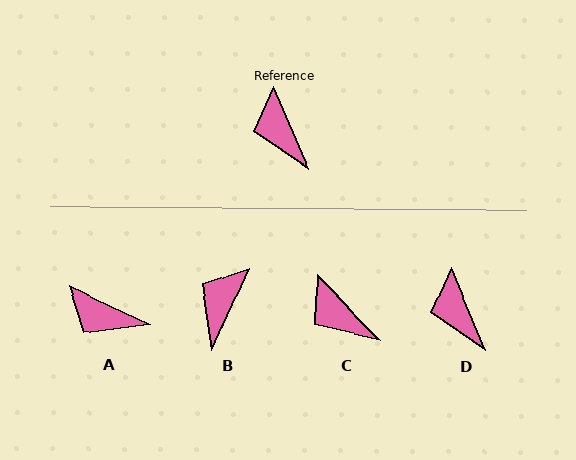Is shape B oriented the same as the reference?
No, it is off by about 47 degrees.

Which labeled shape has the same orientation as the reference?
D.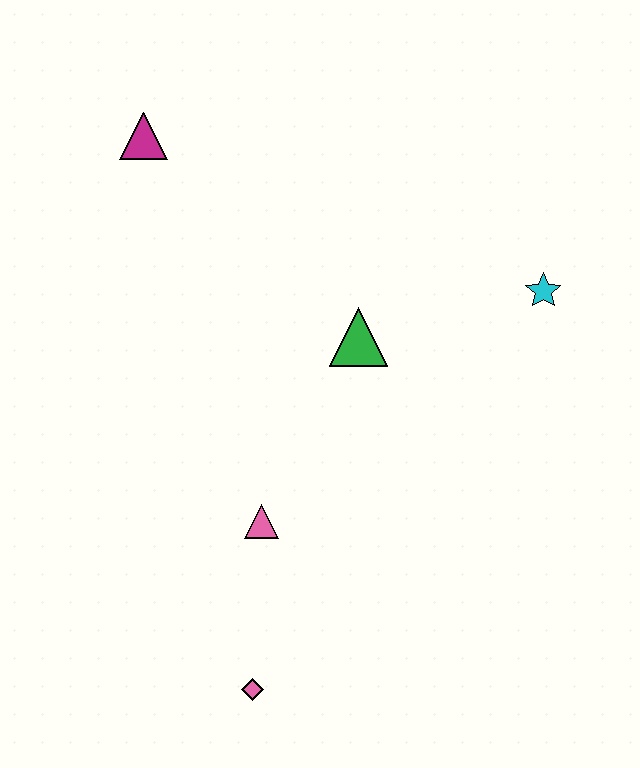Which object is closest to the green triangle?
The cyan star is closest to the green triangle.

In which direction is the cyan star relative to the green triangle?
The cyan star is to the right of the green triangle.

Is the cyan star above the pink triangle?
Yes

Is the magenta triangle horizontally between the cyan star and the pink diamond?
No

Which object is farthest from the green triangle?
The pink diamond is farthest from the green triangle.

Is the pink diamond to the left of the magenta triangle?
No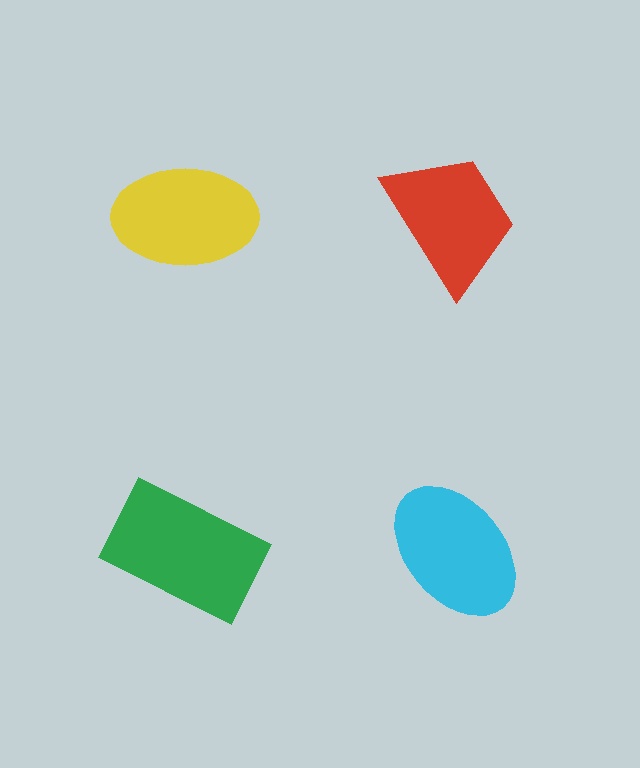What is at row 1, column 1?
A yellow ellipse.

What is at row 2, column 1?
A green rectangle.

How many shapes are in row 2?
2 shapes.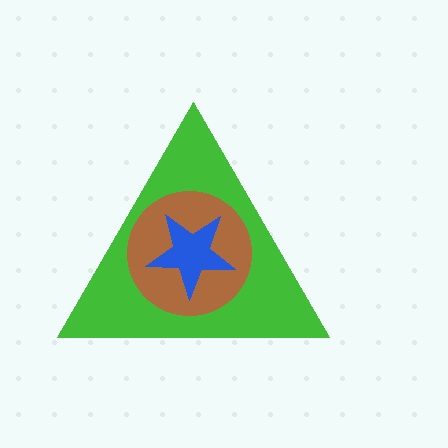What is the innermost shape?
The blue star.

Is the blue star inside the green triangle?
Yes.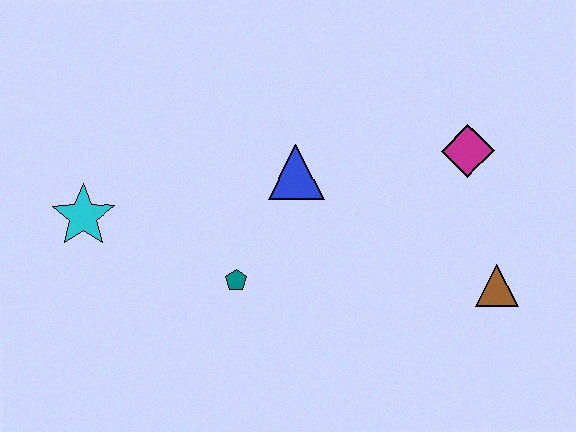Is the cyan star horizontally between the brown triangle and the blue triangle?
No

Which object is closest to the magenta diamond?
The brown triangle is closest to the magenta diamond.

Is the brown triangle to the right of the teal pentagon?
Yes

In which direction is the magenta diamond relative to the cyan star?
The magenta diamond is to the right of the cyan star.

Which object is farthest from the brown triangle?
The cyan star is farthest from the brown triangle.